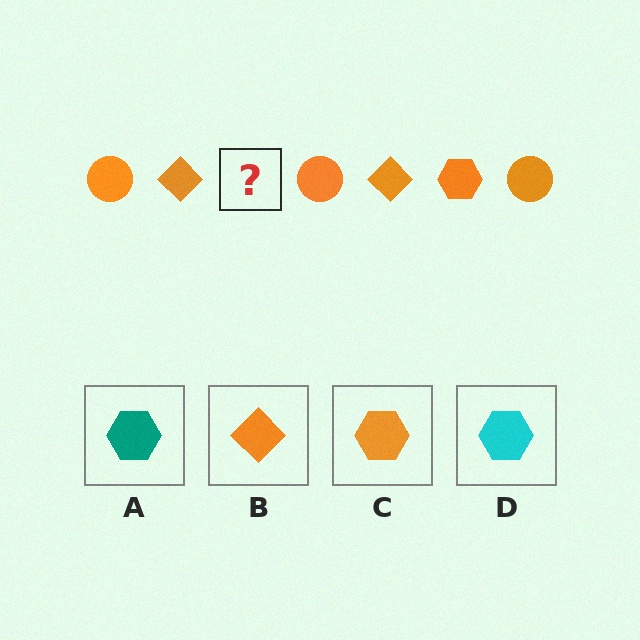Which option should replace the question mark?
Option C.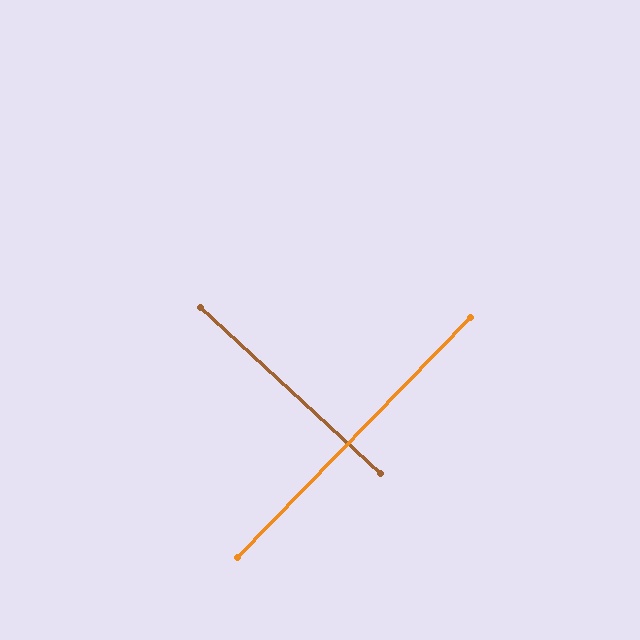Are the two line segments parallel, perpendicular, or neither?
Perpendicular — they meet at approximately 88°.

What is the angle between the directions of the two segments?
Approximately 88 degrees.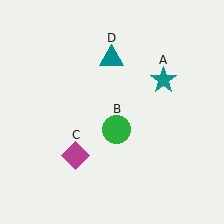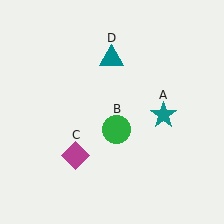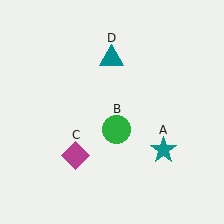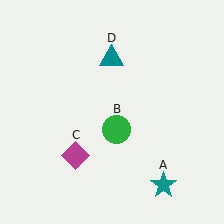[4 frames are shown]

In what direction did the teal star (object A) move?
The teal star (object A) moved down.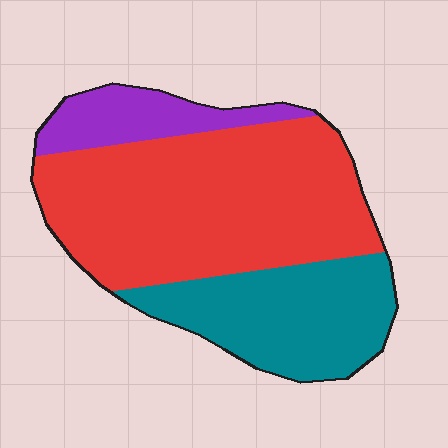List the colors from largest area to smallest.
From largest to smallest: red, teal, purple.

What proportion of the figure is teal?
Teal covers 29% of the figure.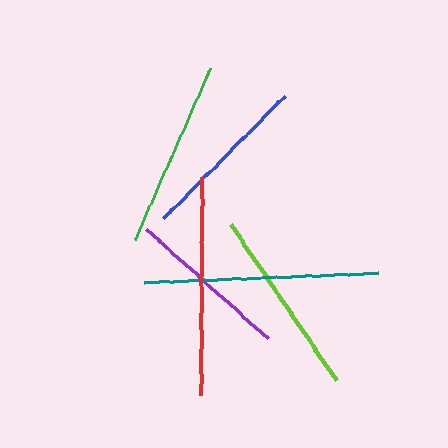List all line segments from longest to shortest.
From longest to shortest: teal, red, lime, green, blue, purple.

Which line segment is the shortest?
The purple line is the shortest at approximately 163 pixels.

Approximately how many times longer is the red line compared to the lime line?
The red line is approximately 1.2 times the length of the lime line.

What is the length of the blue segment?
The blue segment is approximately 173 pixels long.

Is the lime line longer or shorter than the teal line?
The teal line is longer than the lime line.